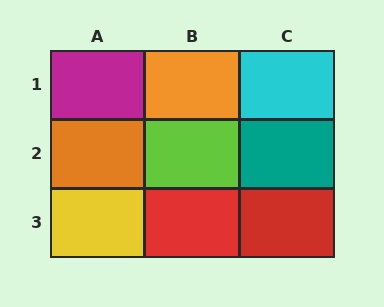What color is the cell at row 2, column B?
Lime.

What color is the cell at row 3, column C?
Red.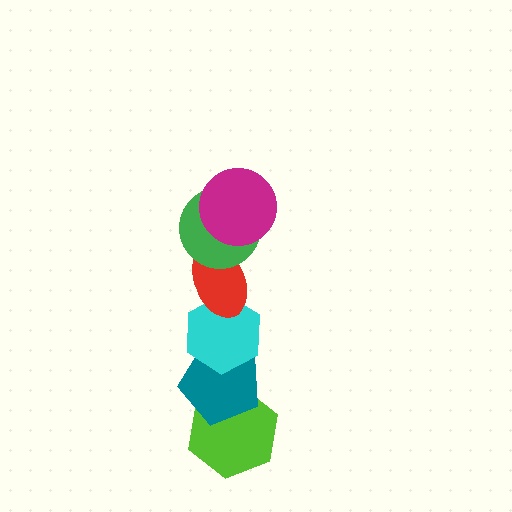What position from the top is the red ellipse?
The red ellipse is 3rd from the top.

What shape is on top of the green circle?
The magenta circle is on top of the green circle.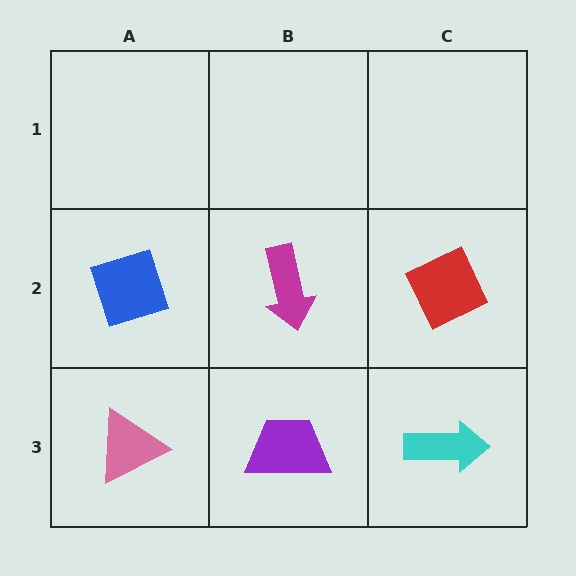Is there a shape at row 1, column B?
No, that cell is empty.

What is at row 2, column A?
A blue diamond.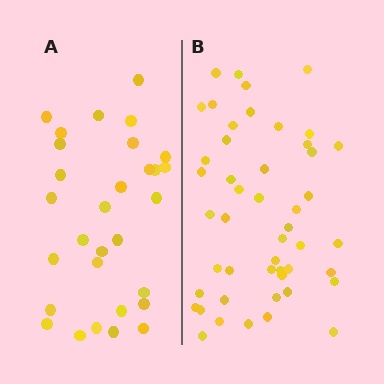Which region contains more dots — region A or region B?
Region B (the right region) has more dots.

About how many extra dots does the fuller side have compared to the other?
Region B has approximately 20 more dots than region A.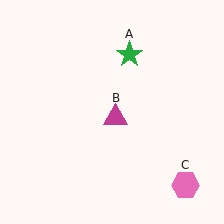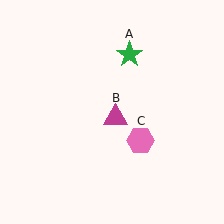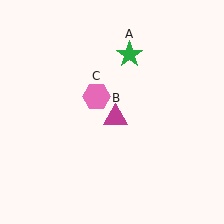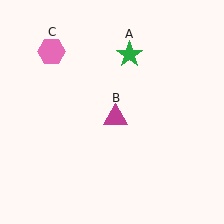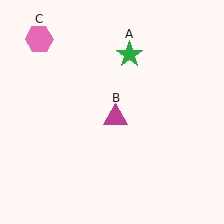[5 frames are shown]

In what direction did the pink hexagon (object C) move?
The pink hexagon (object C) moved up and to the left.